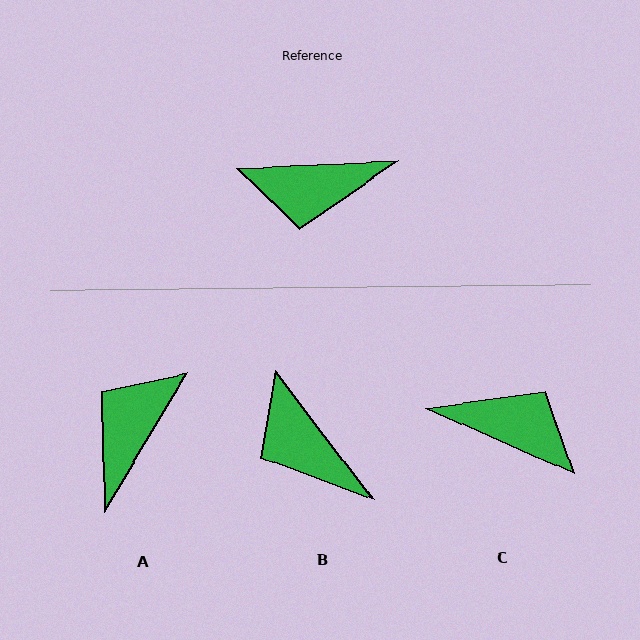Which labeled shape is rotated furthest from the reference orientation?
C, about 153 degrees away.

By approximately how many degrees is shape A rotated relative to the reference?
Approximately 123 degrees clockwise.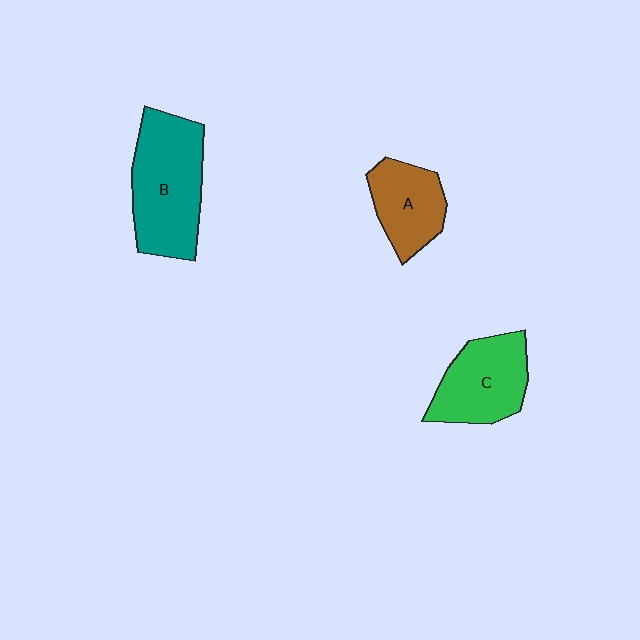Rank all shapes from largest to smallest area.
From largest to smallest: B (teal), C (green), A (brown).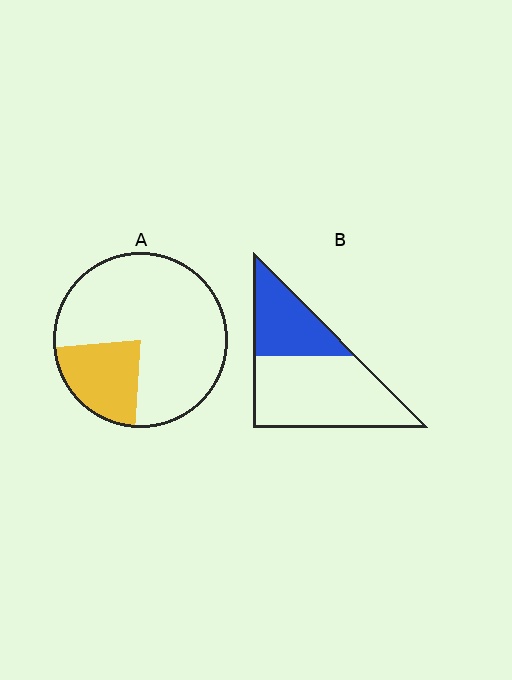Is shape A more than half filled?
No.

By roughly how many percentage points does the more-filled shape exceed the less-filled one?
By roughly 10 percentage points (B over A).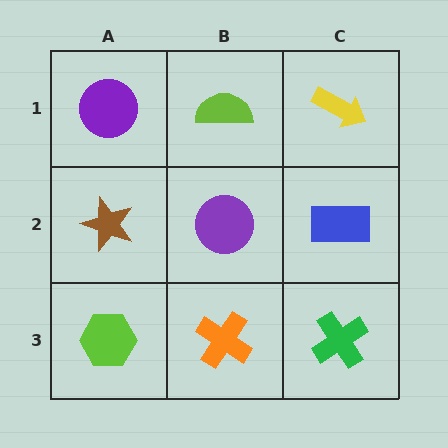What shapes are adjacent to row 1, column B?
A purple circle (row 2, column B), a purple circle (row 1, column A), a yellow arrow (row 1, column C).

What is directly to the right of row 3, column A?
An orange cross.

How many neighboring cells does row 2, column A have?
3.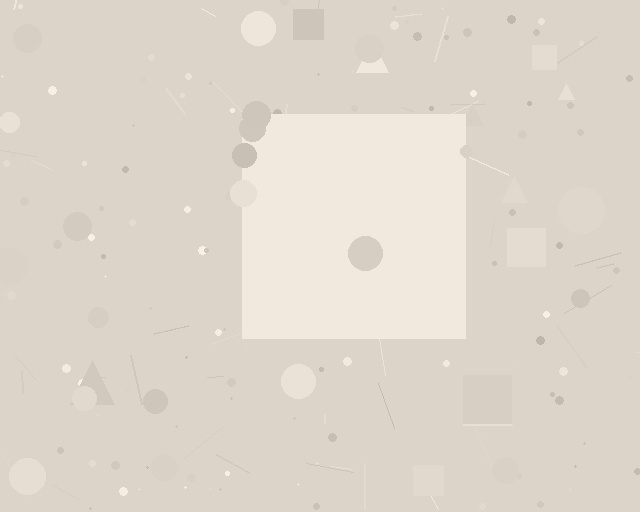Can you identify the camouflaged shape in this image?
The camouflaged shape is a square.